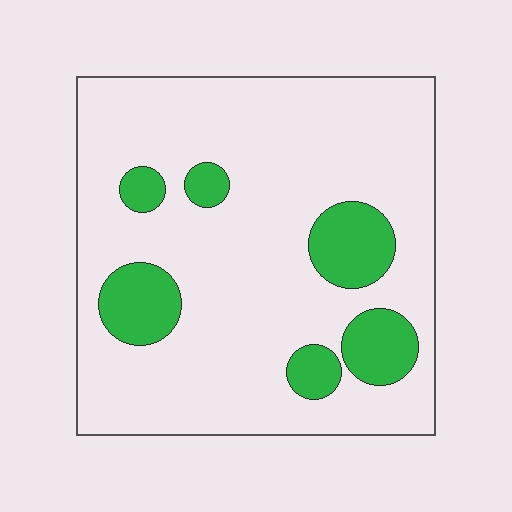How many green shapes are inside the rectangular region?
6.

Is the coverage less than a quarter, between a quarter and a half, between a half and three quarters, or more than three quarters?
Less than a quarter.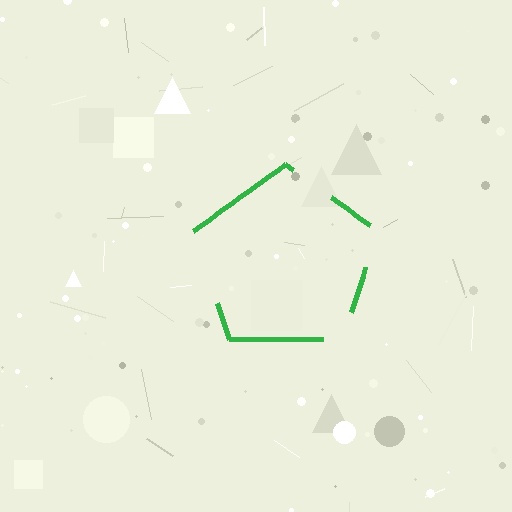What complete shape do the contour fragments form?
The contour fragments form a pentagon.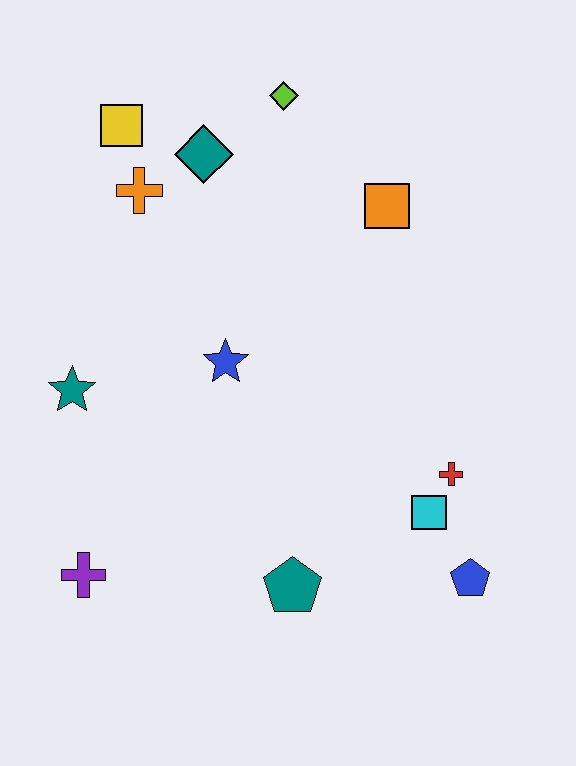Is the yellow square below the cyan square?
No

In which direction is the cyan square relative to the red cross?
The cyan square is below the red cross.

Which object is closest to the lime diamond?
The teal diamond is closest to the lime diamond.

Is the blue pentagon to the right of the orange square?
Yes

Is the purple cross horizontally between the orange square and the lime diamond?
No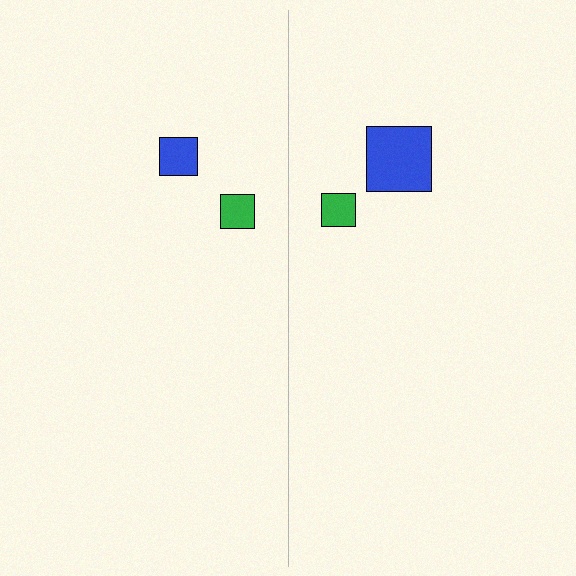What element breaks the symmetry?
The blue square on the right side has a different size than its mirror counterpart.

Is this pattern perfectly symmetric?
No, the pattern is not perfectly symmetric. The blue square on the right side has a different size than its mirror counterpart.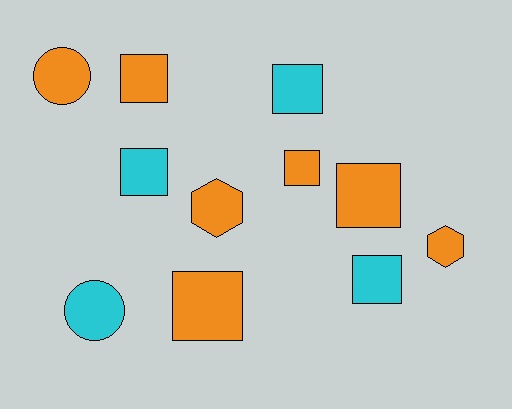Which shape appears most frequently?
Square, with 7 objects.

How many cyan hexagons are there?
There are no cyan hexagons.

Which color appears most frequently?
Orange, with 7 objects.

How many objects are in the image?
There are 11 objects.